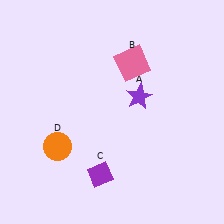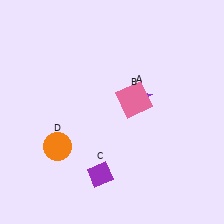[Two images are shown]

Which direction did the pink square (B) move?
The pink square (B) moved down.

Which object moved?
The pink square (B) moved down.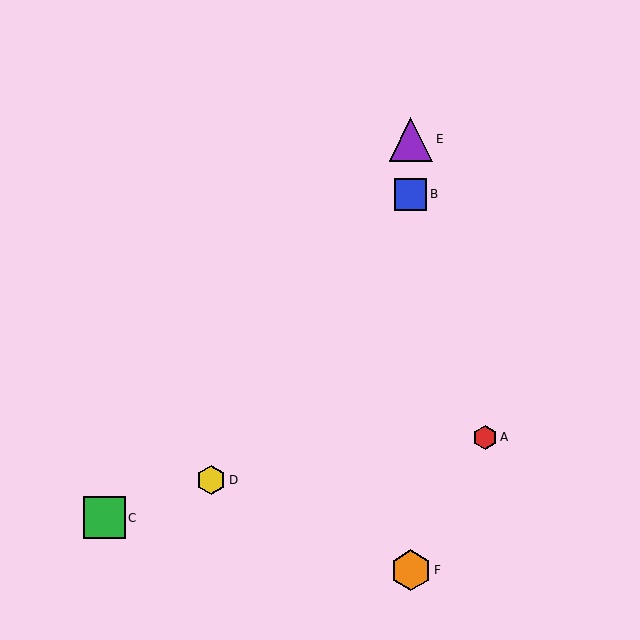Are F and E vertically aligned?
Yes, both are at x≈411.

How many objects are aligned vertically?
3 objects (B, E, F) are aligned vertically.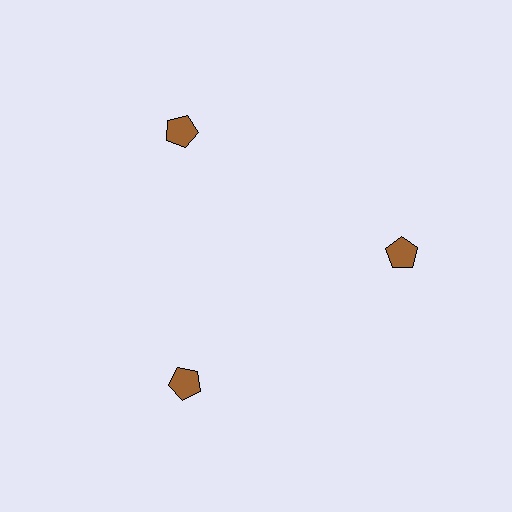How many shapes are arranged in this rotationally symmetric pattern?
There are 3 shapes, arranged in 3 groups of 1.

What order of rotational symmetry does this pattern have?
This pattern has 3-fold rotational symmetry.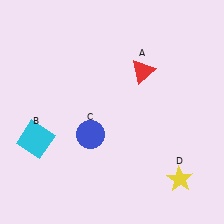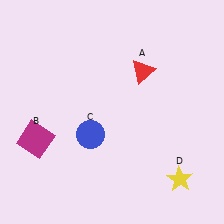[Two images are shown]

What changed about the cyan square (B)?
In Image 1, B is cyan. In Image 2, it changed to magenta.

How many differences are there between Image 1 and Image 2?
There is 1 difference between the two images.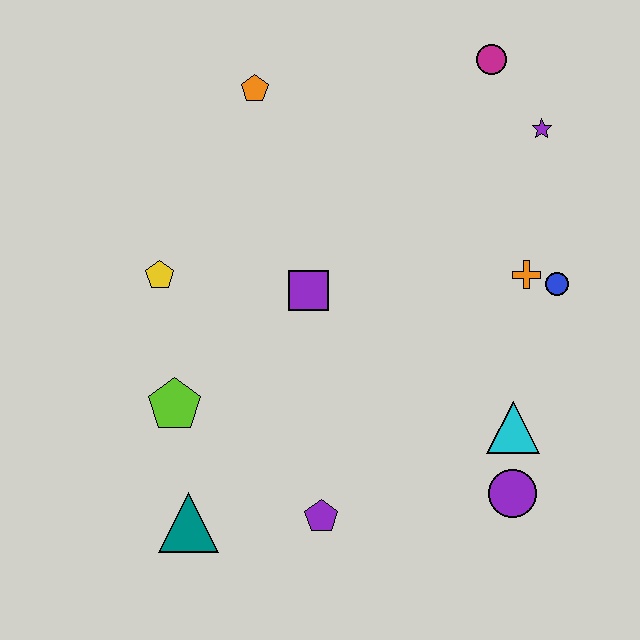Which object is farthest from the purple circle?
The orange pentagon is farthest from the purple circle.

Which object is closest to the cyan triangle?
The purple circle is closest to the cyan triangle.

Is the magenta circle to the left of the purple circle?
Yes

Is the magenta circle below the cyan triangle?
No